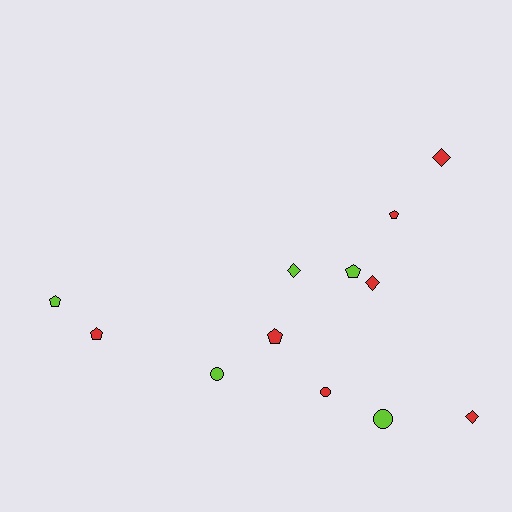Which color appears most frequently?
Red, with 7 objects.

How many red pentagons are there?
There are 3 red pentagons.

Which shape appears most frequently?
Pentagon, with 5 objects.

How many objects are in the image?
There are 12 objects.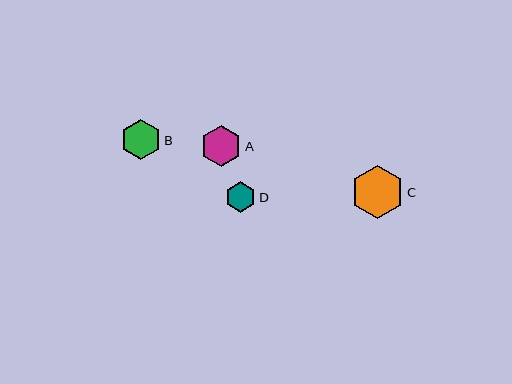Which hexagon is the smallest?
Hexagon D is the smallest with a size of approximately 30 pixels.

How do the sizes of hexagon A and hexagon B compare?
Hexagon A and hexagon B are approximately the same size.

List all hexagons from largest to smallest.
From largest to smallest: C, A, B, D.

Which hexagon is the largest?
Hexagon C is the largest with a size of approximately 53 pixels.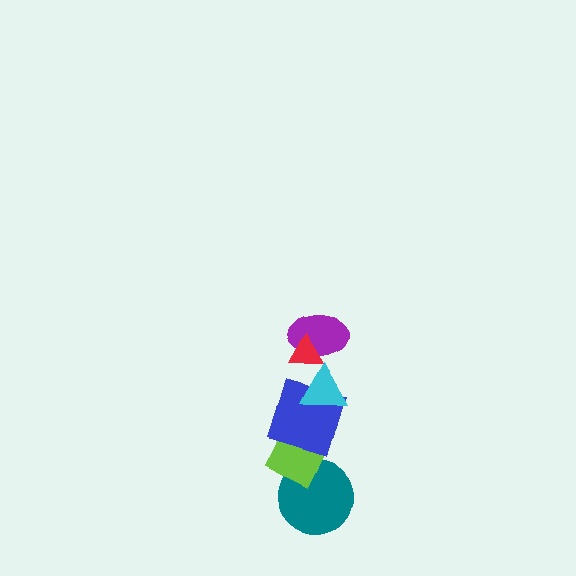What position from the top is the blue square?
The blue square is 4th from the top.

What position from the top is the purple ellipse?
The purple ellipse is 2nd from the top.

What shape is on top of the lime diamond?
The blue square is on top of the lime diamond.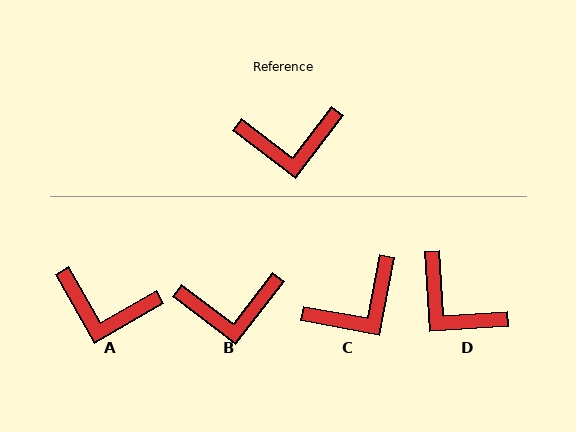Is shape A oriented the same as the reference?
No, it is off by about 23 degrees.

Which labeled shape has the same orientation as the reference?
B.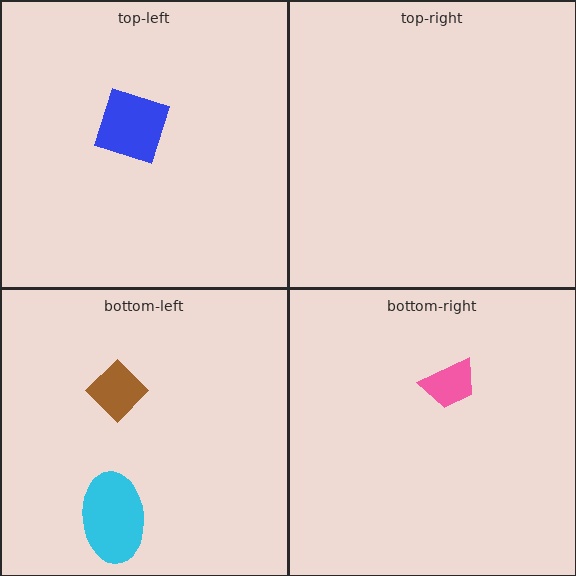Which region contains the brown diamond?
The bottom-left region.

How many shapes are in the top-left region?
1.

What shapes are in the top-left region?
The blue square.